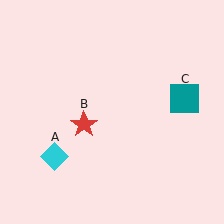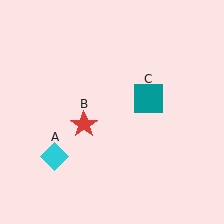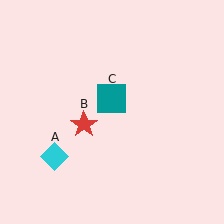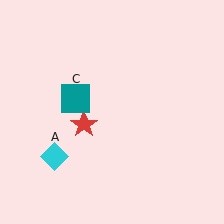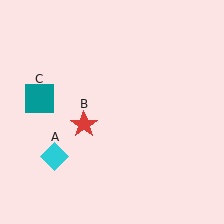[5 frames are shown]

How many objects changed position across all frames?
1 object changed position: teal square (object C).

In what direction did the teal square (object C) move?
The teal square (object C) moved left.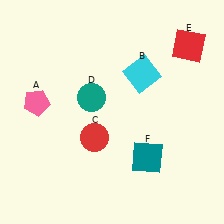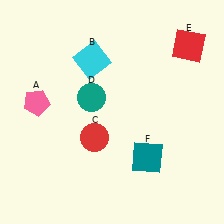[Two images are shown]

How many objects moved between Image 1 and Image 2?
1 object moved between the two images.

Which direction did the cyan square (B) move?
The cyan square (B) moved left.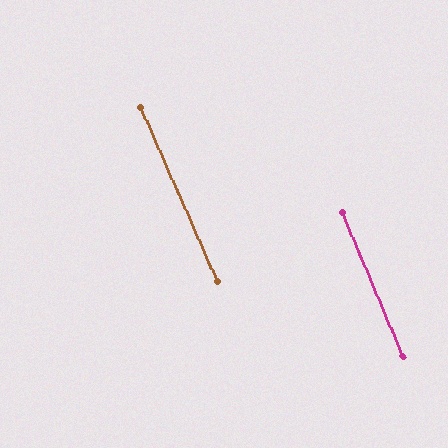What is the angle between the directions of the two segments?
Approximately 1 degree.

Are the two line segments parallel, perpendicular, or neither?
Parallel — their directions differ by only 0.8°.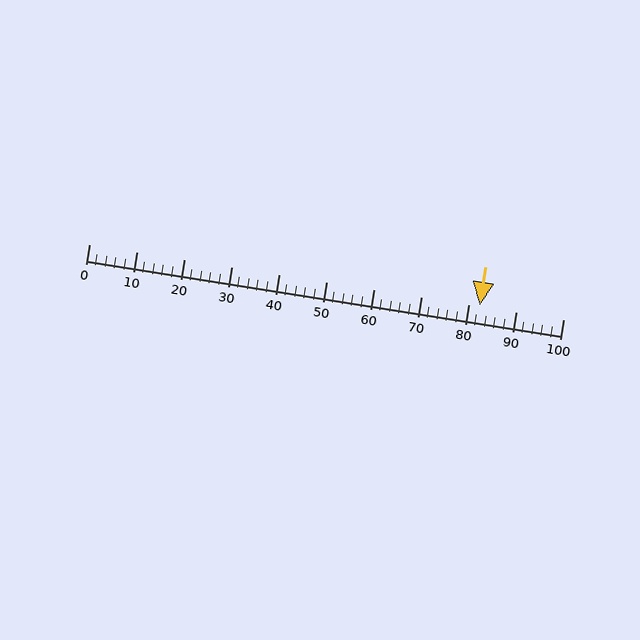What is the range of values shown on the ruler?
The ruler shows values from 0 to 100.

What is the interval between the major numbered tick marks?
The major tick marks are spaced 10 units apart.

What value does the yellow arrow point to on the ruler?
The yellow arrow points to approximately 82.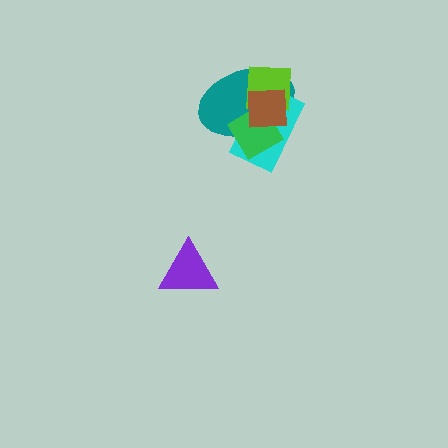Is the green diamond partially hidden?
Yes, it is partially covered by another shape.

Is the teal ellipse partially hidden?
Yes, it is partially covered by another shape.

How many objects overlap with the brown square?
4 objects overlap with the brown square.